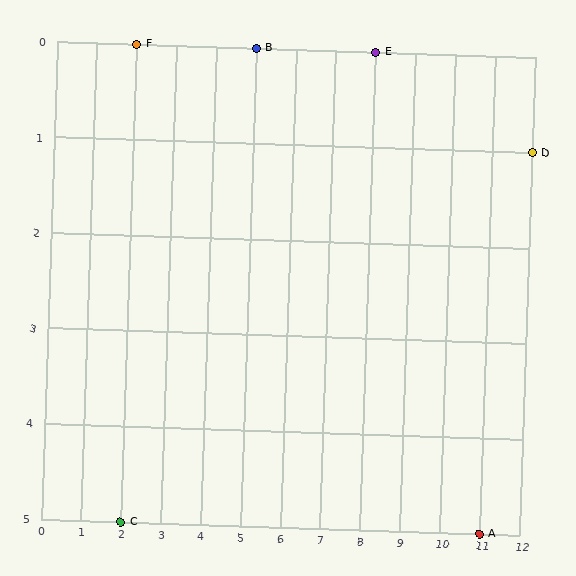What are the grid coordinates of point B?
Point B is at grid coordinates (5, 0).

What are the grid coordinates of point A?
Point A is at grid coordinates (11, 5).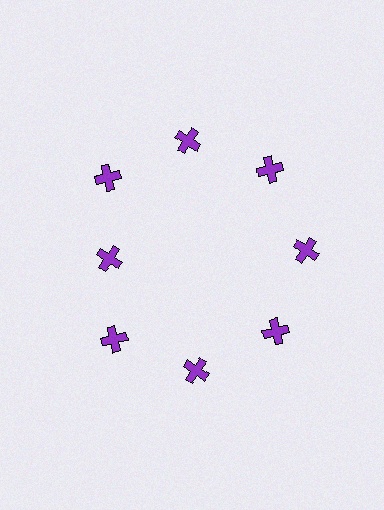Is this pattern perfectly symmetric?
No. The 8 purple crosses are arranged in a ring, but one element near the 9 o'clock position is pulled inward toward the center, breaking the 8-fold rotational symmetry.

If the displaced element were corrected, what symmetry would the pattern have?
It would have 8-fold rotational symmetry — the pattern would map onto itself every 45 degrees.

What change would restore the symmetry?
The symmetry would be restored by moving it outward, back onto the ring so that all 8 crosses sit at equal angles and equal distance from the center.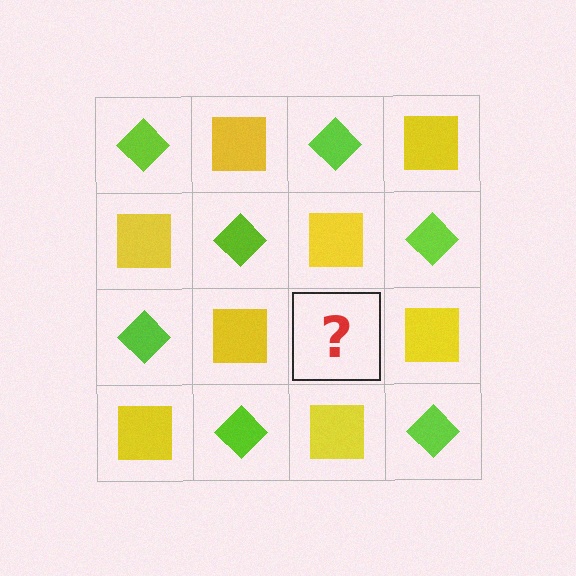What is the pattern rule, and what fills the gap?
The rule is that it alternates lime diamond and yellow square in a checkerboard pattern. The gap should be filled with a lime diamond.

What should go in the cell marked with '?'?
The missing cell should contain a lime diamond.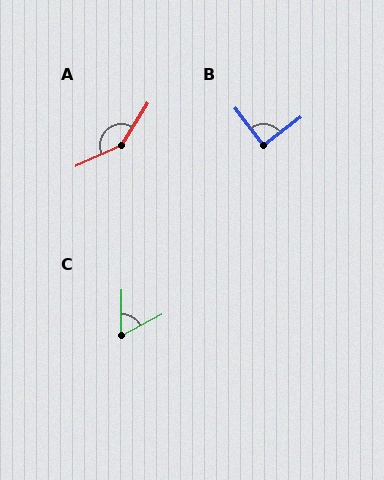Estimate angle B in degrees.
Approximately 89 degrees.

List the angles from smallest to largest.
C (62°), B (89°), A (147°).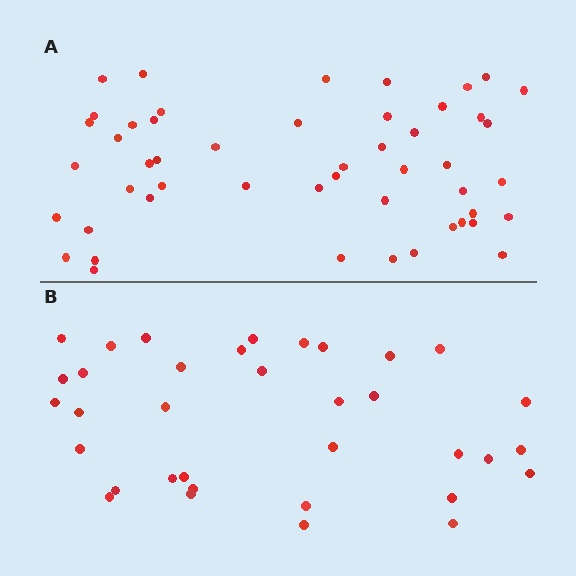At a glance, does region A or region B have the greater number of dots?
Region A (the top region) has more dots.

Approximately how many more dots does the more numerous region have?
Region A has approximately 15 more dots than region B.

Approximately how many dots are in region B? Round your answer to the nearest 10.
About 40 dots. (The exact count is 35, which rounds to 40.)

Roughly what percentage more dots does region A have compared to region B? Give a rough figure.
About 45% more.